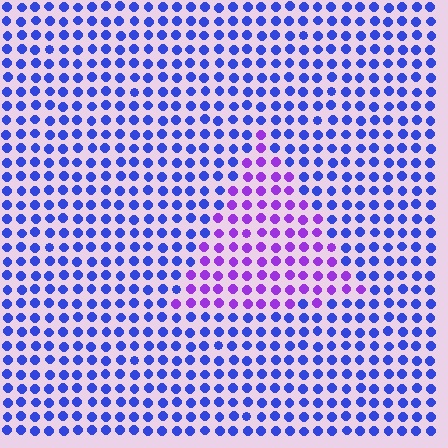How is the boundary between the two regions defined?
The boundary is defined purely by a slight shift in hue (about 45 degrees). Spacing, size, and orientation are identical on both sides.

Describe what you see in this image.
The image is filled with small blue elements in a uniform arrangement. A triangle-shaped region is visible where the elements are tinted to a slightly different hue, forming a subtle color boundary.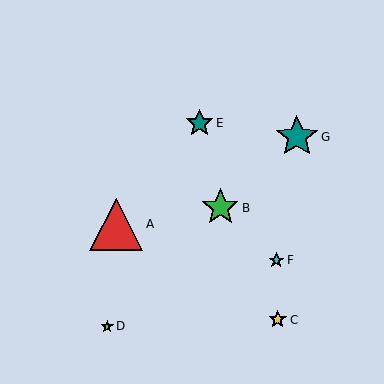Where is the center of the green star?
The center of the green star is at (220, 208).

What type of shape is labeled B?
Shape B is a green star.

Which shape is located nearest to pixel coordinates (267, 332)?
The yellow star (labeled C) at (278, 320) is nearest to that location.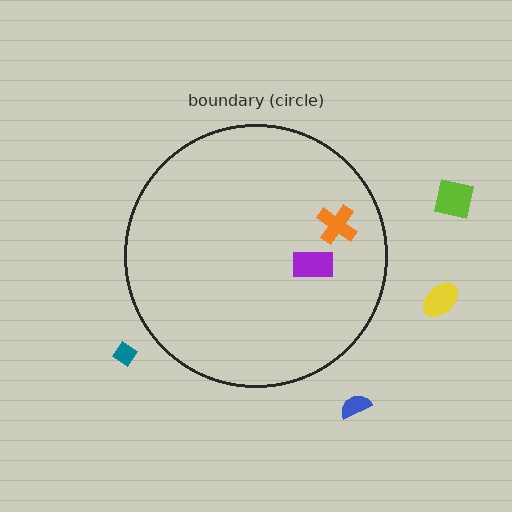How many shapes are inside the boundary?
2 inside, 4 outside.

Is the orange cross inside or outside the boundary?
Inside.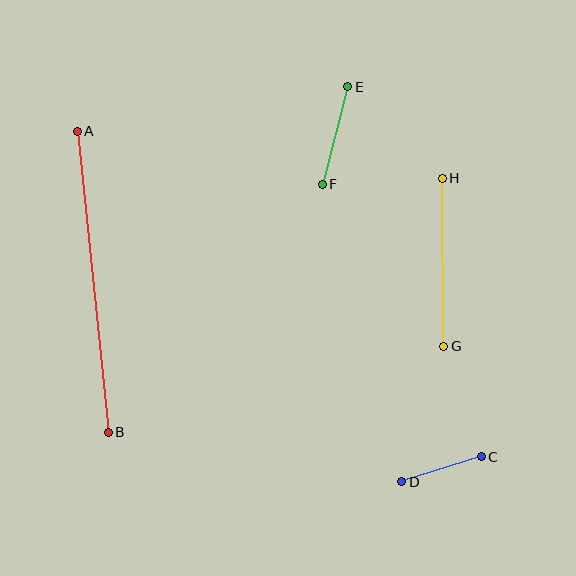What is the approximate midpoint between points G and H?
The midpoint is at approximately (443, 262) pixels.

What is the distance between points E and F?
The distance is approximately 101 pixels.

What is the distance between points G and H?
The distance is approximately 168 pixels.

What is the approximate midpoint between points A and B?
The midpoint is at approximately (93, 282) pixels.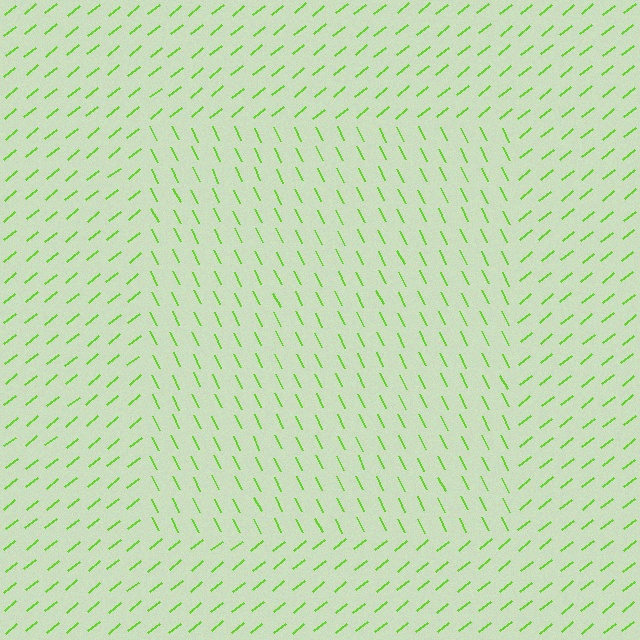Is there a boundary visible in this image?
Yes, there is a texture boundary formed by a change in line orientation.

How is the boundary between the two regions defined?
The boundary is defined purely by a change in line orientation (approximately 77 degrees difference). All lines are the same color and thickness.